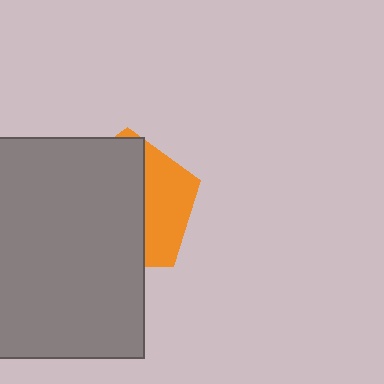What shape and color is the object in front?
The object in front is a gray rectangle.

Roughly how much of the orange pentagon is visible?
A small part of it is visible (roughly 34%).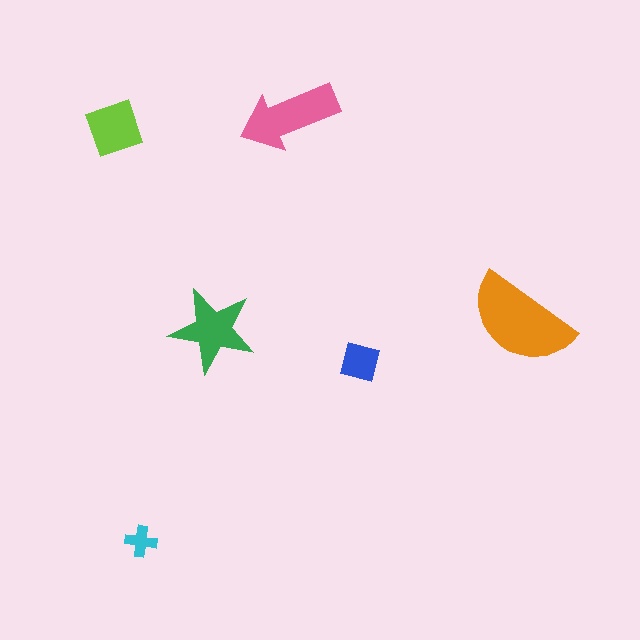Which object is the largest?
The orange semicircle.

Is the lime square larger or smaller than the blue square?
Larger.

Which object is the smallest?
The cyan cross.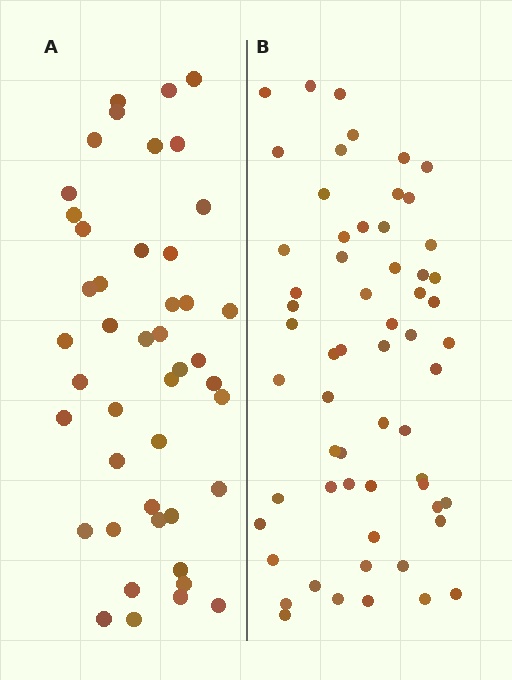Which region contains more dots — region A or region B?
Region B (the right region) has more dots.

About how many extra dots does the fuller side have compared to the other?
Region B has approximately 15 more dots than region A.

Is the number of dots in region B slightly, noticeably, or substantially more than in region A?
Region B has noticeably more, but not dramatically so. The ratio is roughly 1.3 to 1.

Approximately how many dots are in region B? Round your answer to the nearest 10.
About 60 dots.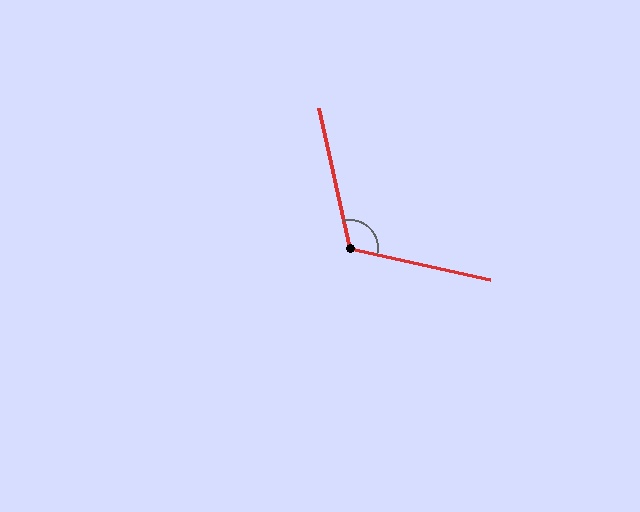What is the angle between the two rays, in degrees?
Approximately 115 degrees.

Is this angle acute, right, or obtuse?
It is obtuse.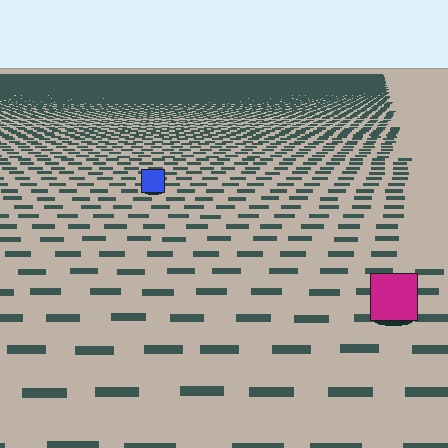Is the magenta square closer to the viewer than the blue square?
Yes. The magenta square is closer — you can tell from the texture gradient: the ground texture is coarser near it.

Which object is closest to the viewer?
The magenta square is closest. The texture marks near it are larger and more spread out.